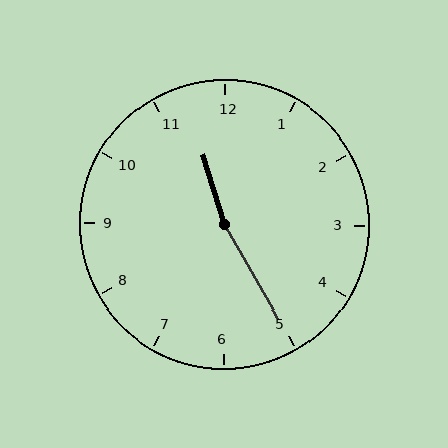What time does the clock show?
11:25.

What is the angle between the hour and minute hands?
Approximately 168 degrees.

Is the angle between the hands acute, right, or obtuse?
It is obtuse.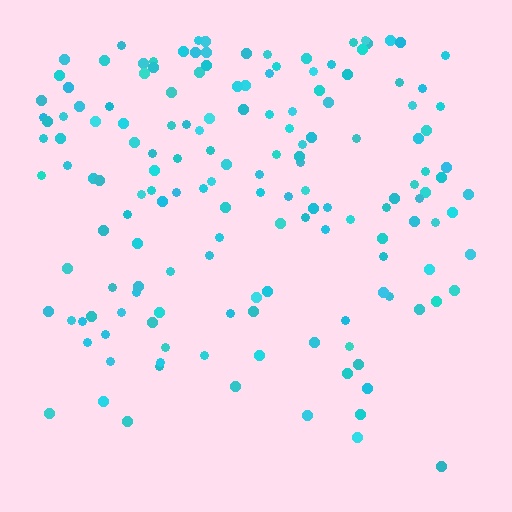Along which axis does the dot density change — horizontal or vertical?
Vertical.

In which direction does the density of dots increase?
From bottom to top, with the top side densest.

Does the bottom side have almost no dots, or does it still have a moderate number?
Still a moderate number, just noticeably fewer than the top.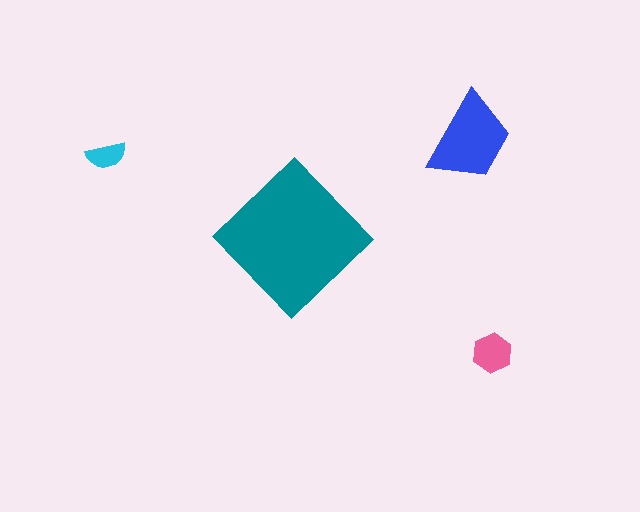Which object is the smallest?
The cyan semicircle.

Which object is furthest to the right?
The pink hexagon is rightmost.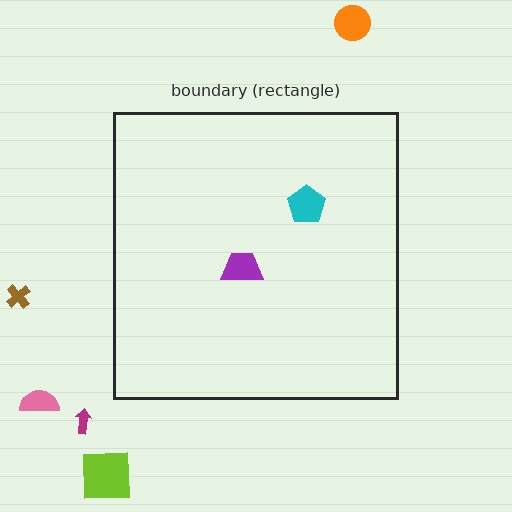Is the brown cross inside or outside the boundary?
Outside.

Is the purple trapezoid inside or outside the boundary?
Inside.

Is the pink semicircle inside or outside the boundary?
Outside.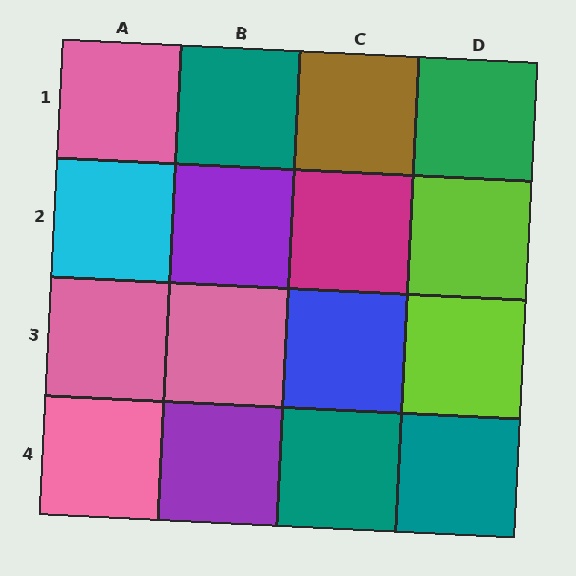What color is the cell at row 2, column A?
Cyan.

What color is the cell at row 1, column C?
Brown.